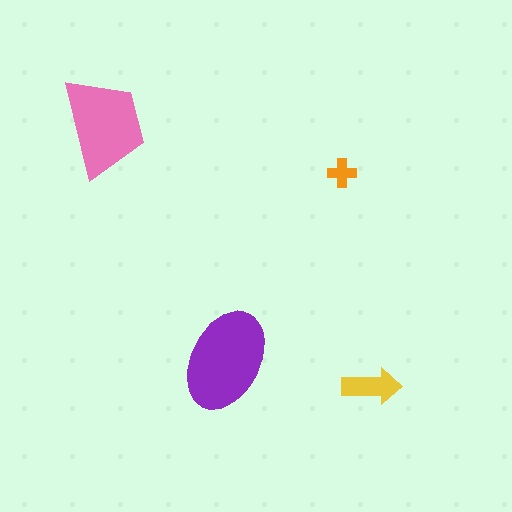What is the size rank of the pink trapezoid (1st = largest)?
2nd.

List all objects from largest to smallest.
The purple ellipse, the pink trapezoid, the yellow arrow, the orange cross.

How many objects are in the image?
There are 4 objects in the image.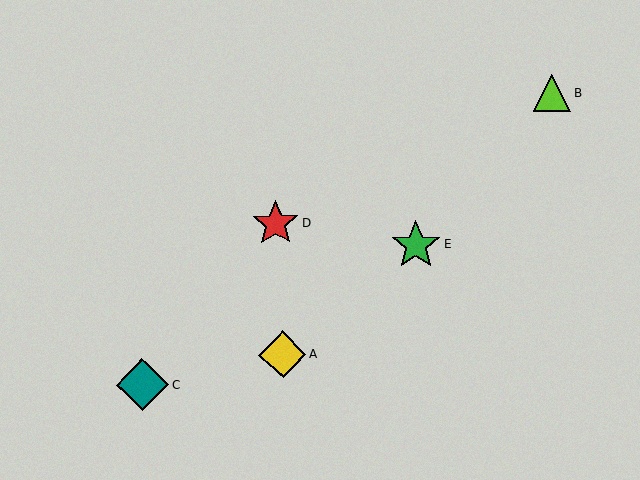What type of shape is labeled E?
Shape E is a green star.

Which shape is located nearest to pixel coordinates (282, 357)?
The yellow diamond (labeled A) at (283, 355) is nearest to that location.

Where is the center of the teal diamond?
The center of the teal diamond is at (142, 385).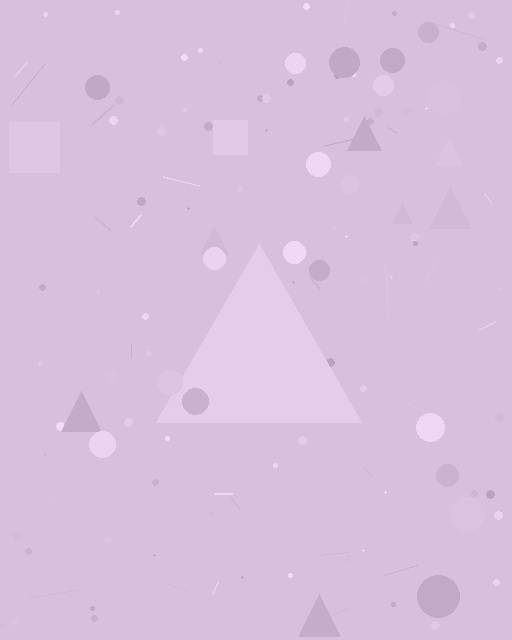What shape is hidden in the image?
A triangle is hidden in the image.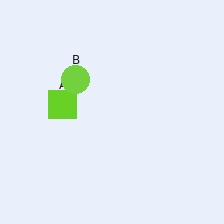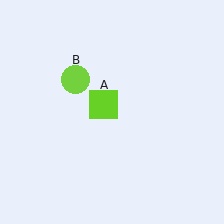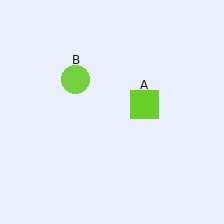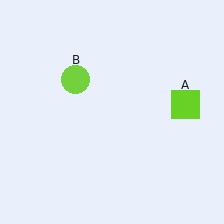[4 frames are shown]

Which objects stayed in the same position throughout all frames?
Lime circle (object B) remained stationary.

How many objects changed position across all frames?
1 object changed position: lime square (object A).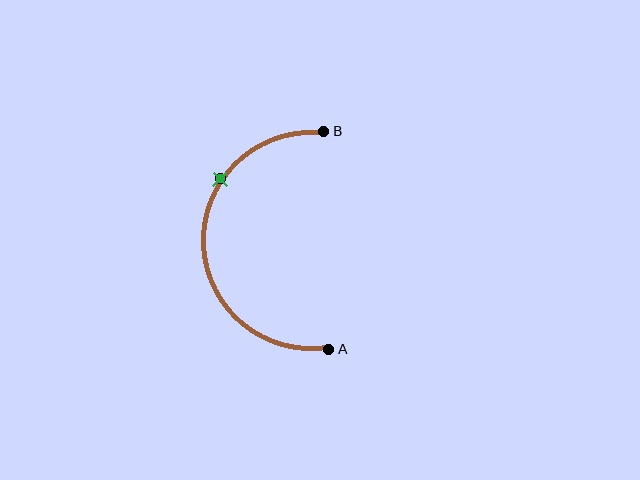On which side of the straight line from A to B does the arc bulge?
The arc bulges to the left of the straight line connecting A and B.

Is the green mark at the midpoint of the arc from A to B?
No. The green mark lies on the arc but is closer to endpoint B. The arc midpoint would be at the point on the curve equidistant along the arc from both A and B.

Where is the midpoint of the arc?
The arc midpoint is the point on the curve farthest from the straight line joining A and B. It sits to the left of that line.